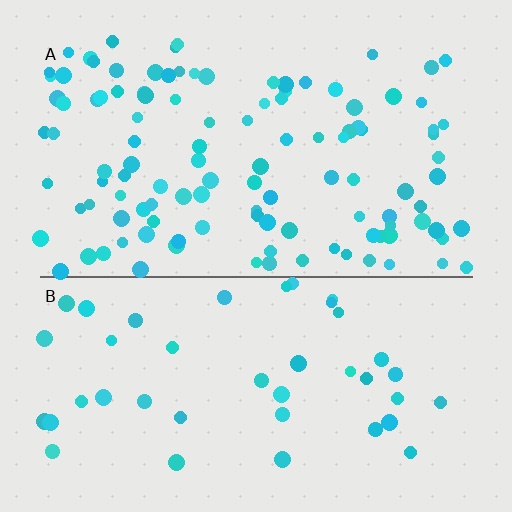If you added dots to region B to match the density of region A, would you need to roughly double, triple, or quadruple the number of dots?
Approximately triple.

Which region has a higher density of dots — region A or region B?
A (the top).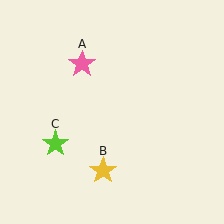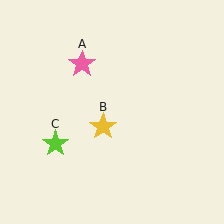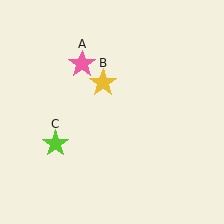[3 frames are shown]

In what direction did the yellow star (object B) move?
The yellow star (object B) moved up.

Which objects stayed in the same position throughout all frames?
Pink star (object A) and lime star (object C) remained stationary.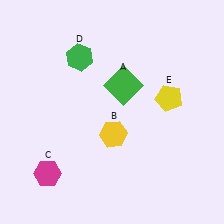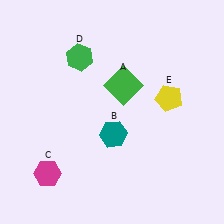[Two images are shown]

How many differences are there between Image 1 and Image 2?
There is 1 difference between the two images.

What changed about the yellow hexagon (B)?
In Image 1, B is yellow. In Image 2, it changed to teal.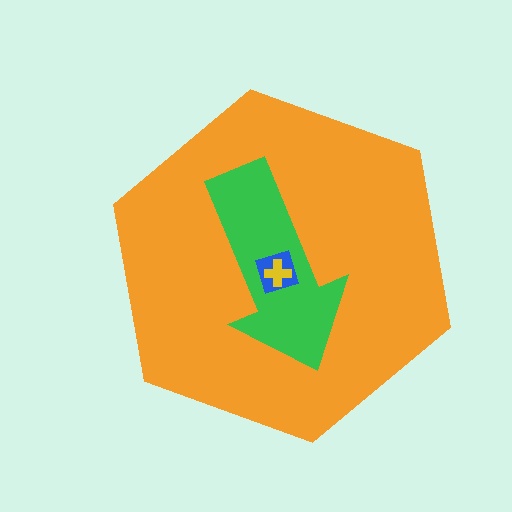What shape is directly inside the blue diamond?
The yellow cross.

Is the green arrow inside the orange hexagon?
Yes.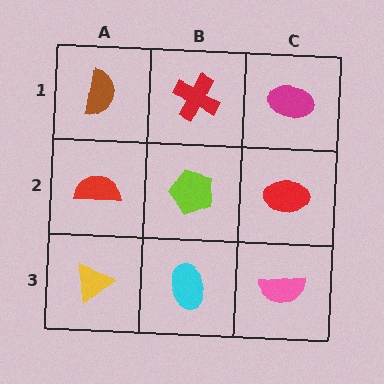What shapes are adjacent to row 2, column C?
A magenta ellipse (row 1, column C), a pink semicircle (row 3, column C), a lime pentagon (row 2, column B).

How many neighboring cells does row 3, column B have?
3.